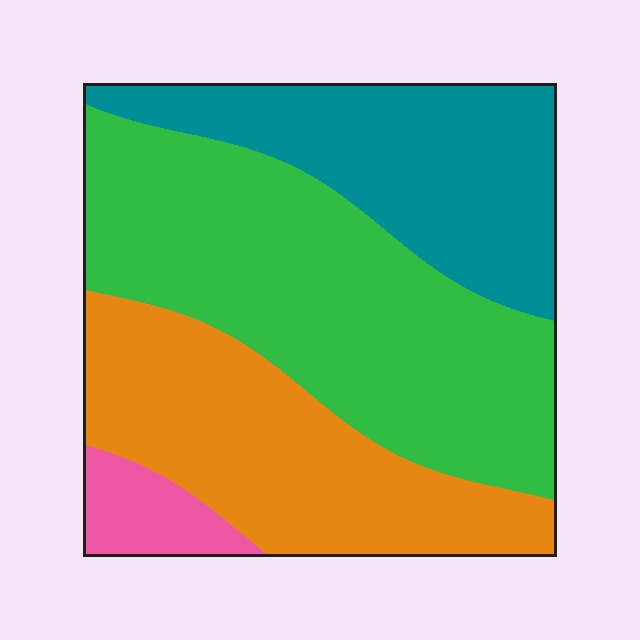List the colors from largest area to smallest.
From largest to smallest: green, orange, teal, pink.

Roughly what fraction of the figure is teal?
Teal takes up between a sixth and a third of the figure.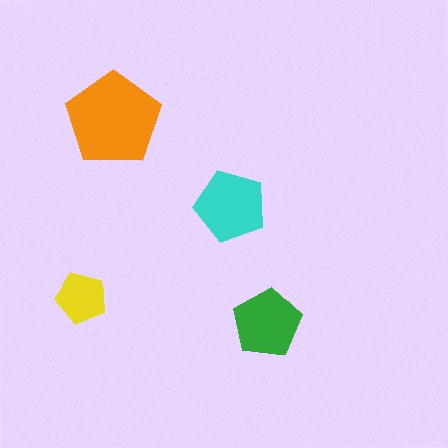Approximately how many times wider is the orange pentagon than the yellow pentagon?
About 2 times wider.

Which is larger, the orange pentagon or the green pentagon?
The orange one.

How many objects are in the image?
There are 4 objects in the image.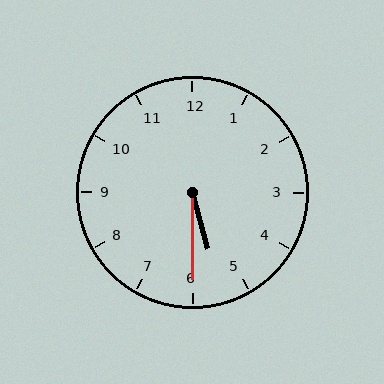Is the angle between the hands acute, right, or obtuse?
It is acute.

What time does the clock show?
5:30.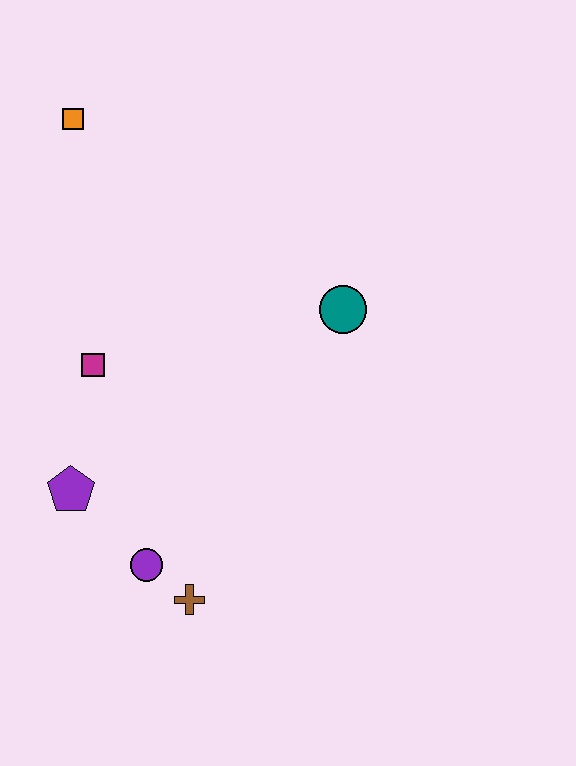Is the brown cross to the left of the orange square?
No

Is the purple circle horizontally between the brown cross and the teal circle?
No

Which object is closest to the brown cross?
The purple circle is closest to the brown cross.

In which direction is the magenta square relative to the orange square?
The magenta square is below the orange square.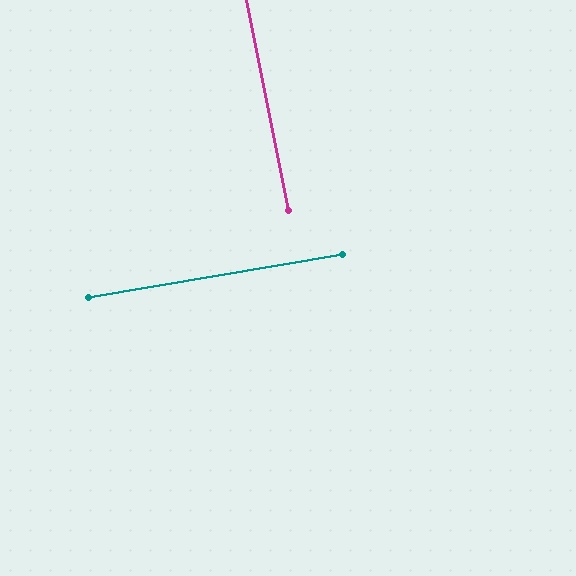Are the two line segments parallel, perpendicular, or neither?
Perpendicular — they meet at approximately 88°.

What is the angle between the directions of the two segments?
Approximately 88 degrees.